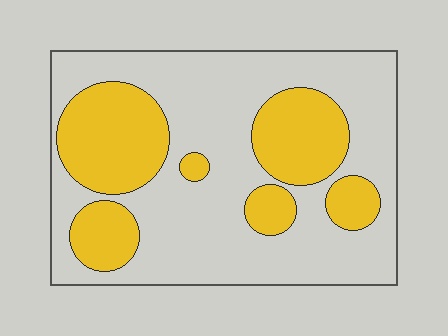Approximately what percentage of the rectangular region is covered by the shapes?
Approximately 35%.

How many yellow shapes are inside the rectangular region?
6.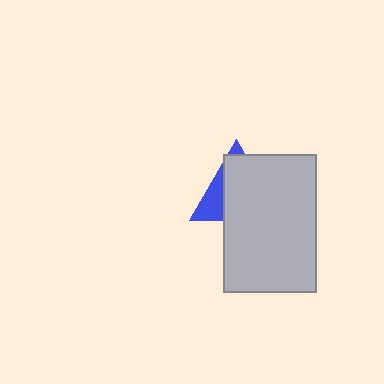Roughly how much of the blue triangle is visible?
A small part of it is visible (roughly 30%).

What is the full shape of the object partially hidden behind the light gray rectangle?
The partially hidden object is a blue triangle.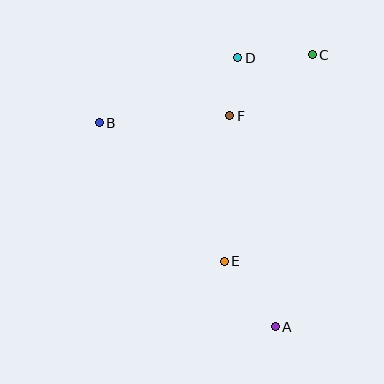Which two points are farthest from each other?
Points A and C are farthest from each other.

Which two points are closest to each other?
Points D and F are closest to each other.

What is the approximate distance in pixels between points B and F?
The distance between B and F is approximately 131 pixels.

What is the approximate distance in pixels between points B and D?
The distance between B and D is approximately 153 pixels.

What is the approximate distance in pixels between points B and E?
The distance between B and E is approximately 186 pixels.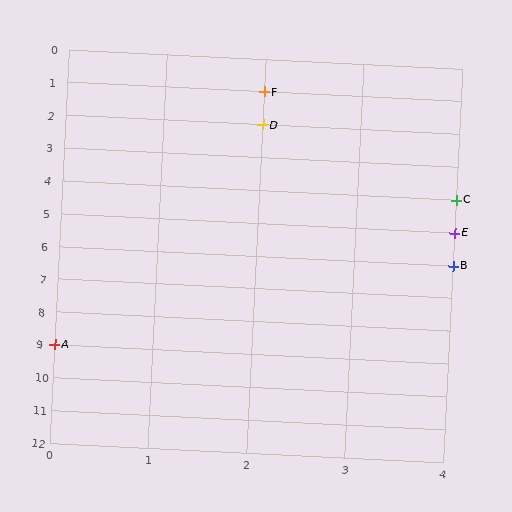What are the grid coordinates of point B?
Point B is at grid coordinates (4, 6).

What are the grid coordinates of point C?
Point C is at grid coordinates (4, 4).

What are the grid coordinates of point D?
Point D is at grid coordinates (2, 2).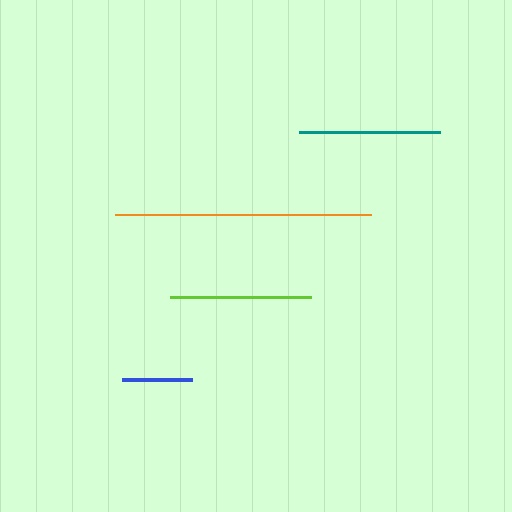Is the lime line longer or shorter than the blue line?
The lime line is longer than the blue line.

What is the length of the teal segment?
The teal segment is approximately 141 pixels long.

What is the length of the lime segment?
The lime segment is approximately 141 pixels long.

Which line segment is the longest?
The orange line is the longest at approximately 256 pixels.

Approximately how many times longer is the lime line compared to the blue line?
The lime line is approximately 2.0 times the length of the blue line.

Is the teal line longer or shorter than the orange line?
The orange line is longer than the teal line.